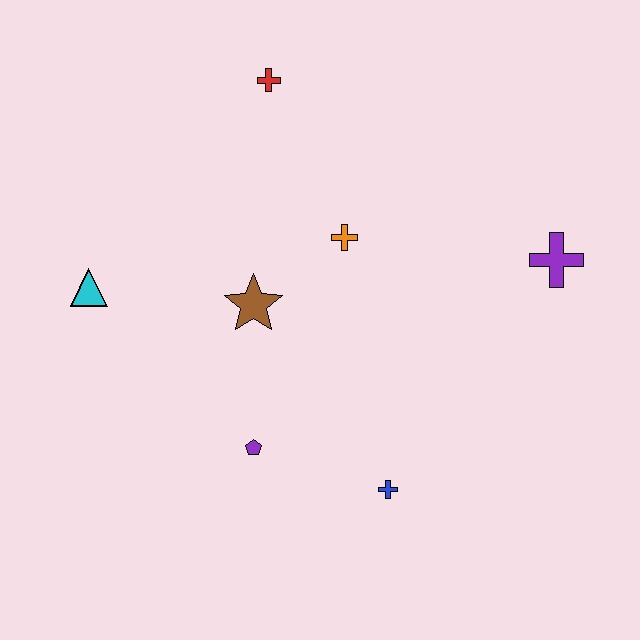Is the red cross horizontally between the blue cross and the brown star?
Yes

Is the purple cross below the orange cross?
Yes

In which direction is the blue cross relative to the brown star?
The blue cross is below the brown star.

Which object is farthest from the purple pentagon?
The red cross is farthest from the purple pentagon.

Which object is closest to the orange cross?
The brown star is closest to the orange cross.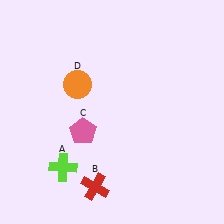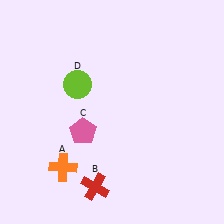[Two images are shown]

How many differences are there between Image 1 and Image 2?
There are 2 differences between the two images.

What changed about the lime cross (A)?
In Image 1, A is lime. In Image 2, it changed to orange.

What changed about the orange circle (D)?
In Image 1, D is orange. In Image 2, it changed to lime.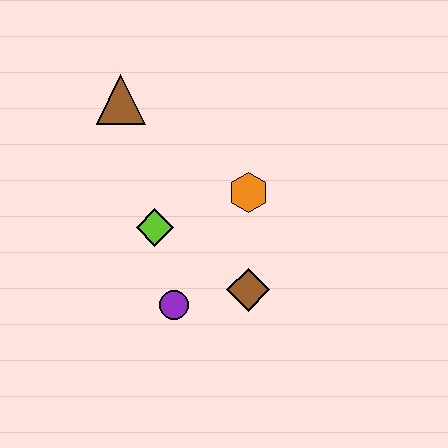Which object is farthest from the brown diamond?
The brown triangle is farthest from the brown diamond.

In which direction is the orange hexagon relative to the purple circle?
The orange hexagon is above the purple circle.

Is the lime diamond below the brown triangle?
Yes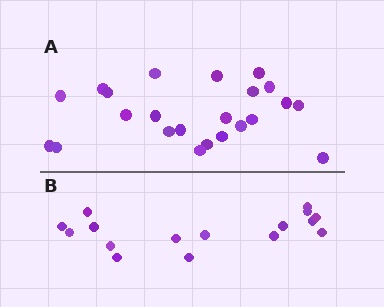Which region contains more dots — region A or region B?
Region A (the top region) has more dots.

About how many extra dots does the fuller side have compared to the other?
Region A has roughly 8 or so more dots than region B.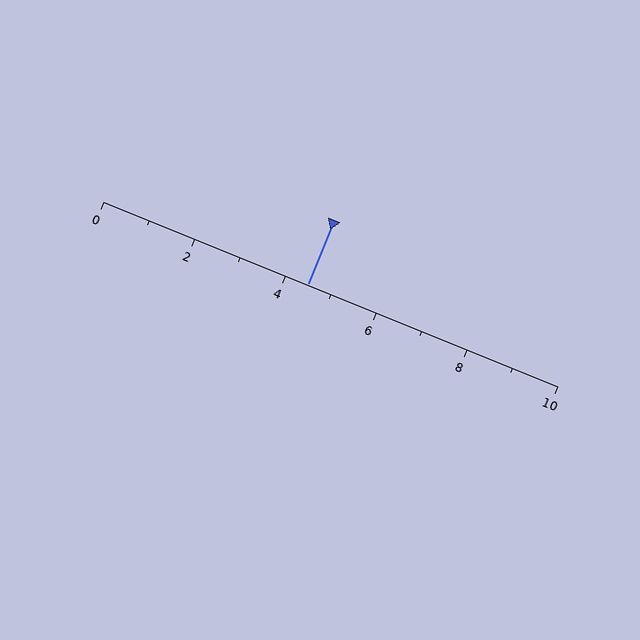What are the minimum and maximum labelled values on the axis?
The axis runs from 0 to 10.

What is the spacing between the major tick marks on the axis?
The major ticks are spaced 2 apart.